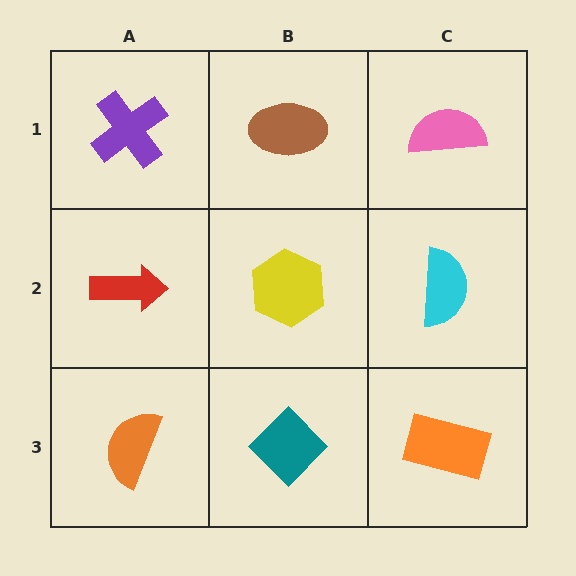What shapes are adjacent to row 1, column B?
A yellow hexagon (row 2, column B), a purple cross (row 1, column A), a pink semicircle (row 1, column C).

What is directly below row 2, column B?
A teal diamond.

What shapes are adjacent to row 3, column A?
A red arrow (row 2, column A), a teal diamond (row 3, column B).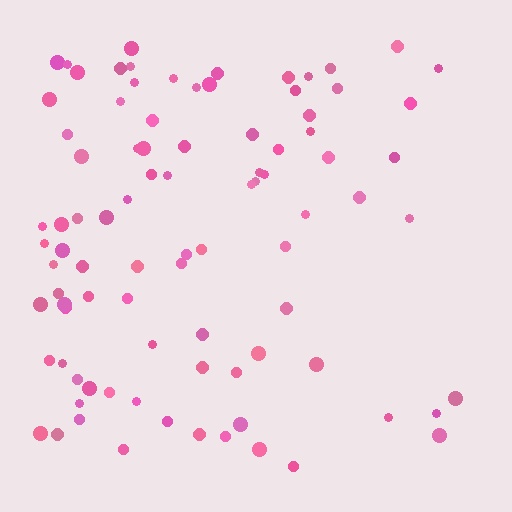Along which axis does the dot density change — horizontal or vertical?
Horizontal.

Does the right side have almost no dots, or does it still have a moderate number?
Still a moderate number, just noticeably fewer than the left.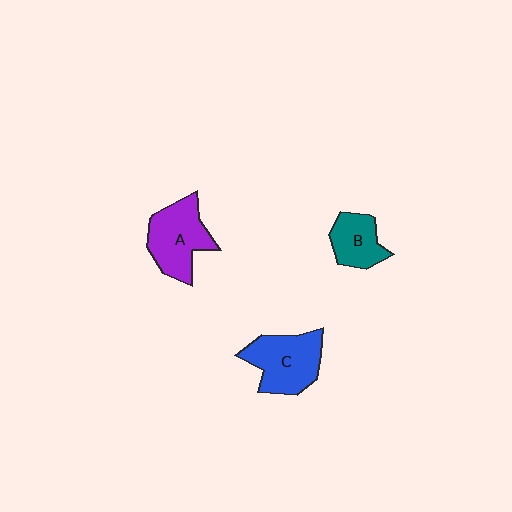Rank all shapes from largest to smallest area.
From largest to smallest: C (blue), A (purple), B (teal).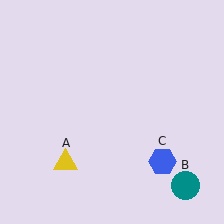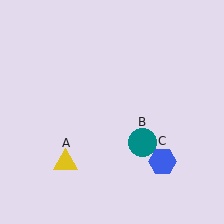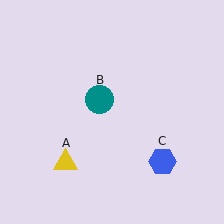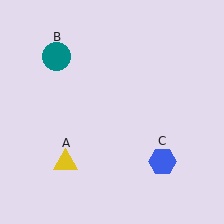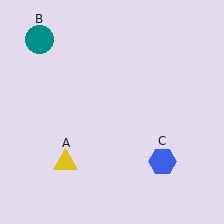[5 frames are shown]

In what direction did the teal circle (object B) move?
The teal circle (object B) moved up and to the left.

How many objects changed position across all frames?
1 object changed position: teal circle (object B).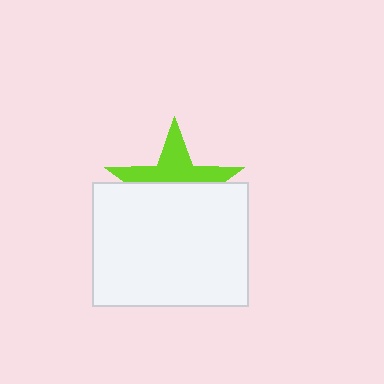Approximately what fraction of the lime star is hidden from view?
Roughly 58% of the lime star is hidden behind the white rectangle.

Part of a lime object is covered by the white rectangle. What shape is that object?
It is a star.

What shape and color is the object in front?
The object in front is a white rectangle.